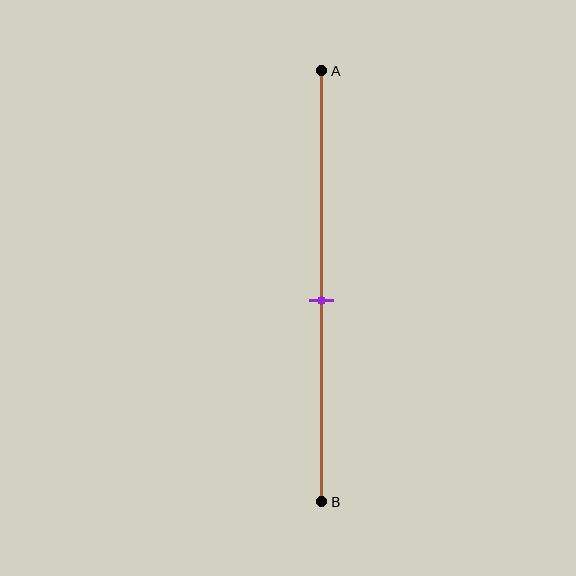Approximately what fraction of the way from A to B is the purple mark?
The purple mark is approximately 55% of the way from A to B.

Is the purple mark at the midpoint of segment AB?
No, the mark is at about 55% from A, not at the 50% midpoint.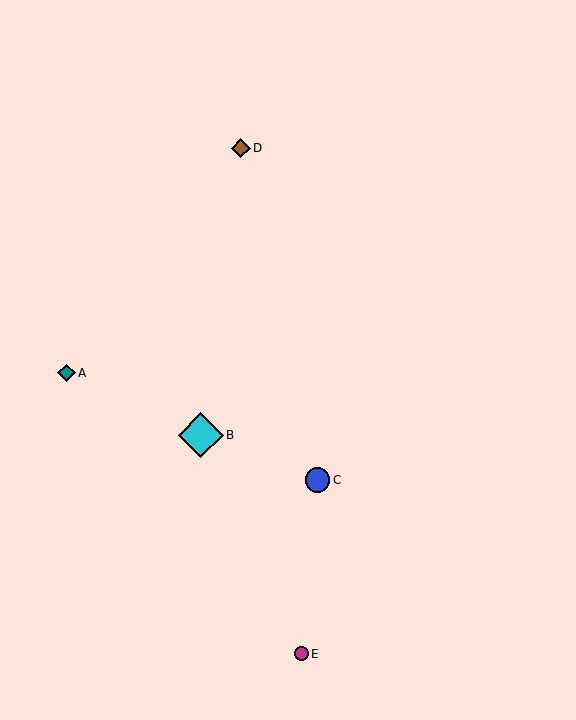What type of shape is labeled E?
Shape E is a magenta circle.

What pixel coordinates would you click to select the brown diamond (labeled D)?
Click at (241, 148) to select the brown diamond D.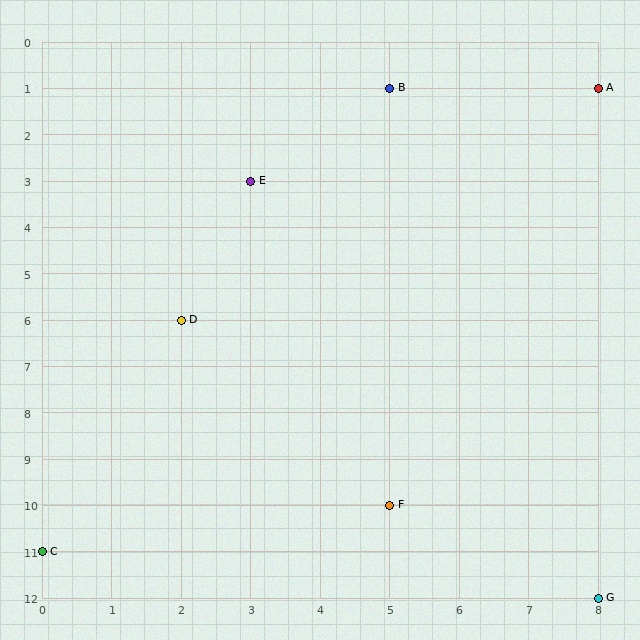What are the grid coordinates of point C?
Point C is at grid coordinates (0, 11).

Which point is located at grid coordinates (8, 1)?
Point A is at (8, 1).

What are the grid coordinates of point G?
Point G is at grid coordinates (8, 12).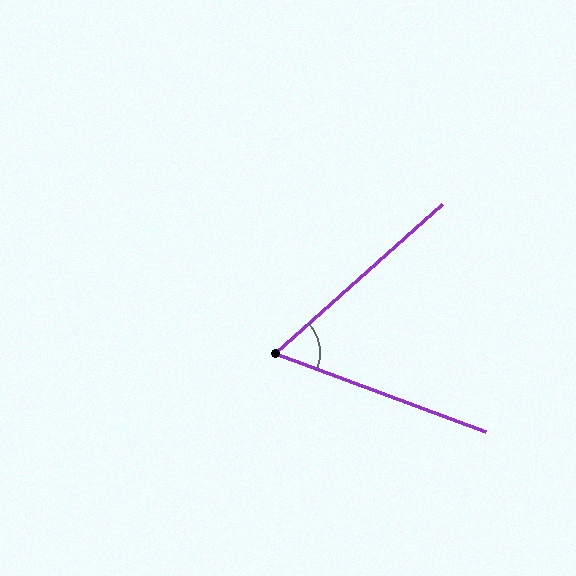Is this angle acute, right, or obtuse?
It is acute.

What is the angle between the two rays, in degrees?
Approximately 62 degrees.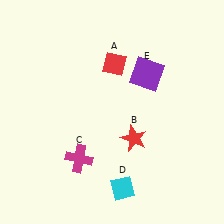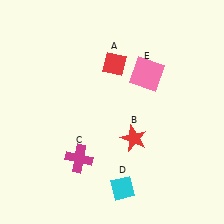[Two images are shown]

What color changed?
The square (E) changed from purple in Image 1 to pink in Image 2.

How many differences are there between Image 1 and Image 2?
There is 1 difference between the two images.